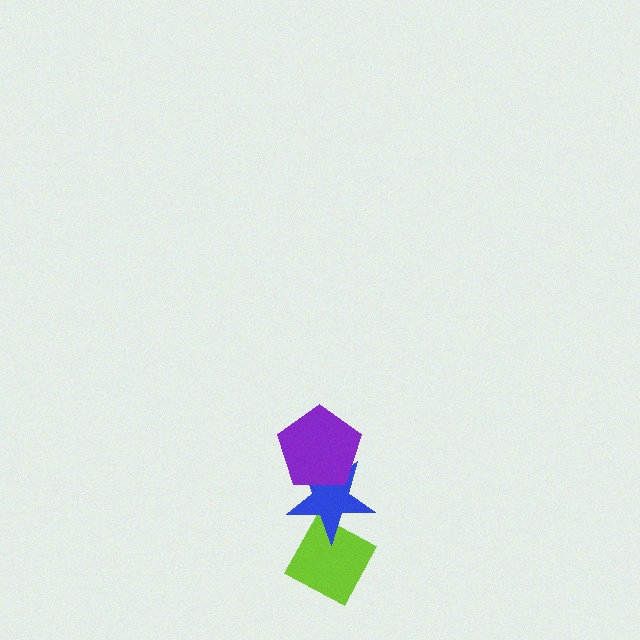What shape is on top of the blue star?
The purple pentagon is on top of the blue star.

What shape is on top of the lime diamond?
The blue star is on top of the lime diamond.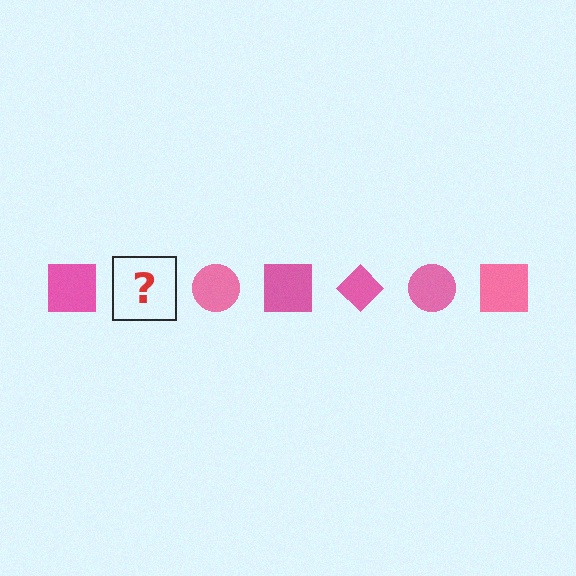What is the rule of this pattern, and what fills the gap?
The rule is that the pattern cycles through square, diamond, circle shapes in pink. The gap should be filled with a pink diamond.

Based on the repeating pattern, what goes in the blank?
The blank should be a pink diamond.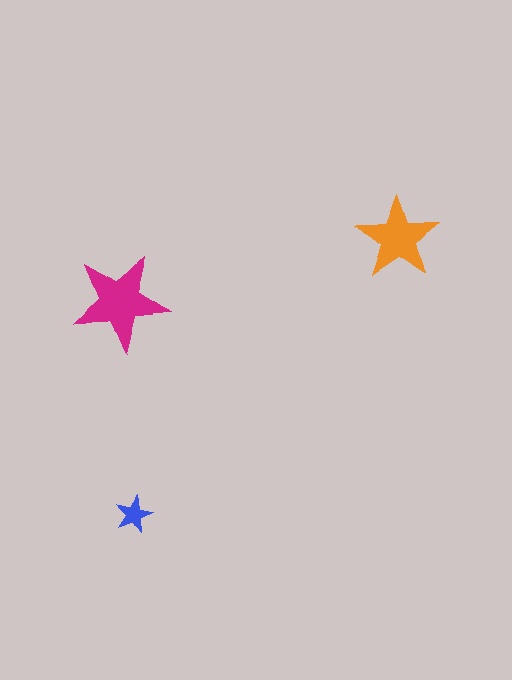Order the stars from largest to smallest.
the magenta one, the orange one, the blue one.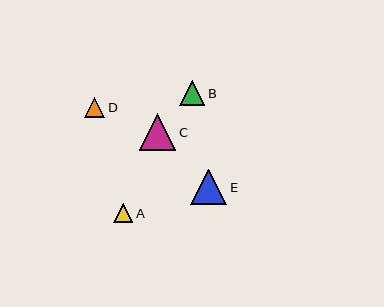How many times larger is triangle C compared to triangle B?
Triangle C is approximately 1.5 times the size of triangle B.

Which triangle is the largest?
Triangle C is the largest with a size of approximately 37 pixels.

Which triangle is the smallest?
Triangle A is the smallest with a size of approximately 19 pixels.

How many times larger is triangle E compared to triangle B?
Triangle E is approximately 1.4 times the size of triangle B.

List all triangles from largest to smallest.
From largest to smallest: C, E, B, D, A.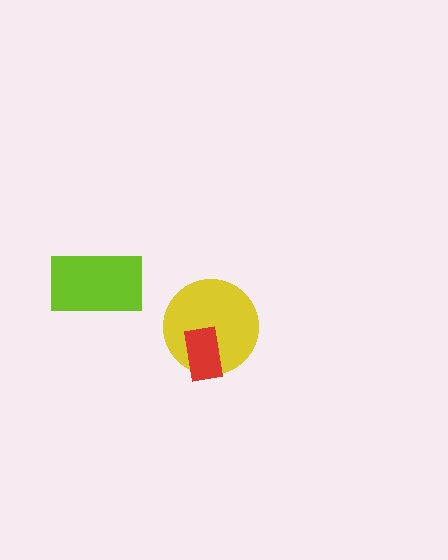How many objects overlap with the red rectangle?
1 object overlaps with the red rectangle.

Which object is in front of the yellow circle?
The red rectangle is in front of the yellow circle.